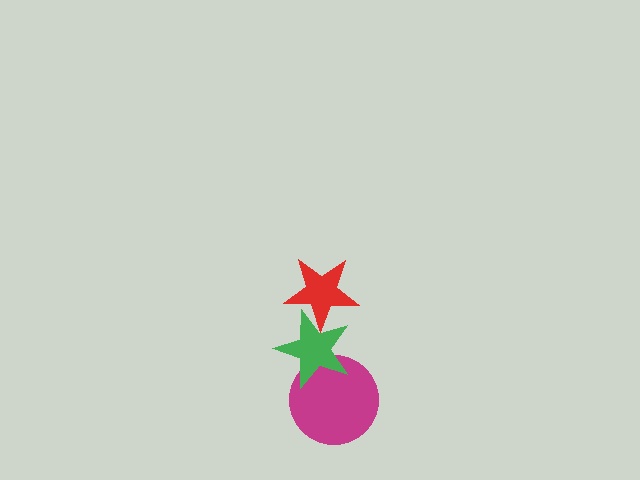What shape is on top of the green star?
The red star is on top of the green star.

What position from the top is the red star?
The red star is 1st from the top.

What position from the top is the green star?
The green star is 2nd from the top.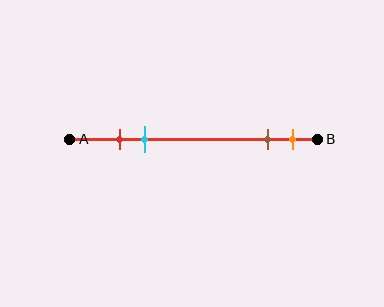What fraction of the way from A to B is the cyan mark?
The cyan mark is approximately 30% (0.3) of the way from A to B.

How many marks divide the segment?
There are 4 marks dividing the segment.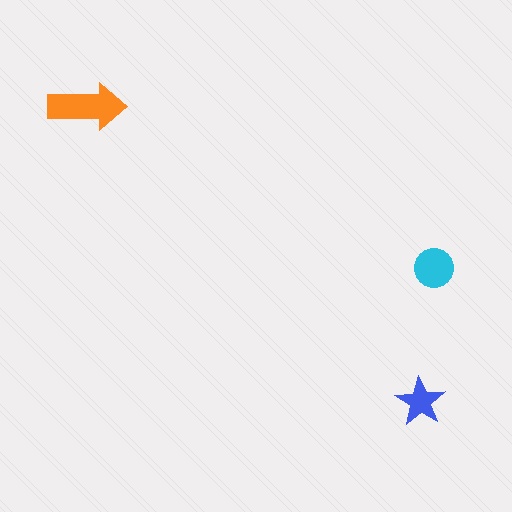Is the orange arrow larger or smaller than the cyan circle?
Larger.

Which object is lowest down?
The blue star is bottommost.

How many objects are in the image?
There are 3 objects in the image.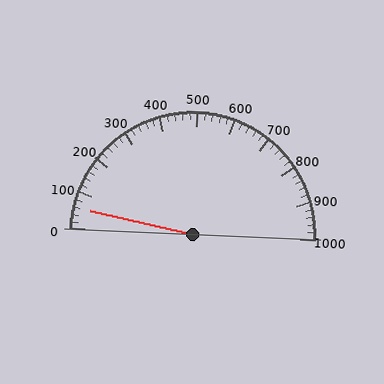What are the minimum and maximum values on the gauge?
The gauge ranges from 0 to 1000.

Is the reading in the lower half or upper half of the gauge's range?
The reading is in the lower half of the range (0 to 1000).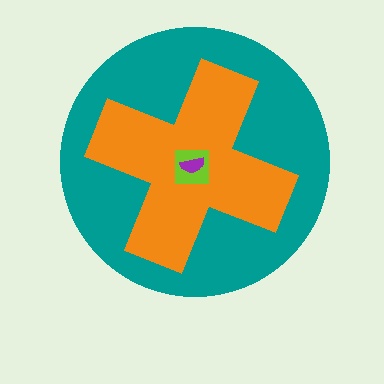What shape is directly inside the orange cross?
The lime square.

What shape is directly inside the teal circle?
The orange cross.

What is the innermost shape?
The purple semicircle.